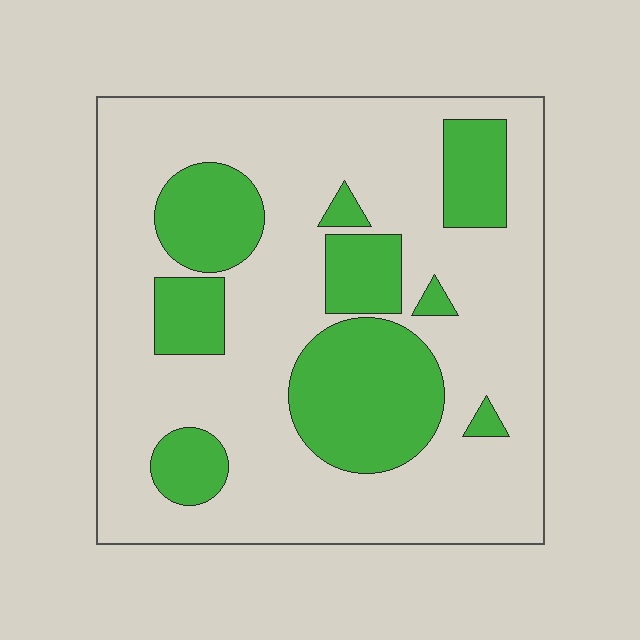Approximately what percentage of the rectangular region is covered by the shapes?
Approximately 30%.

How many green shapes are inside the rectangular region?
9.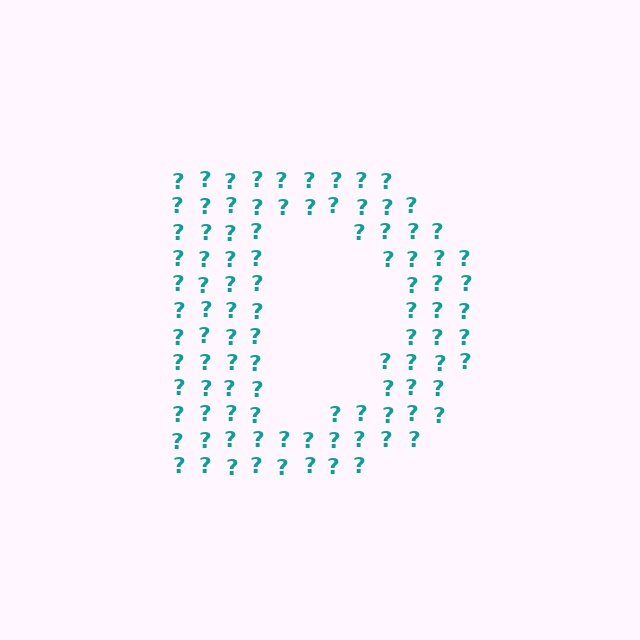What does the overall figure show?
The overall figure shows the letter D.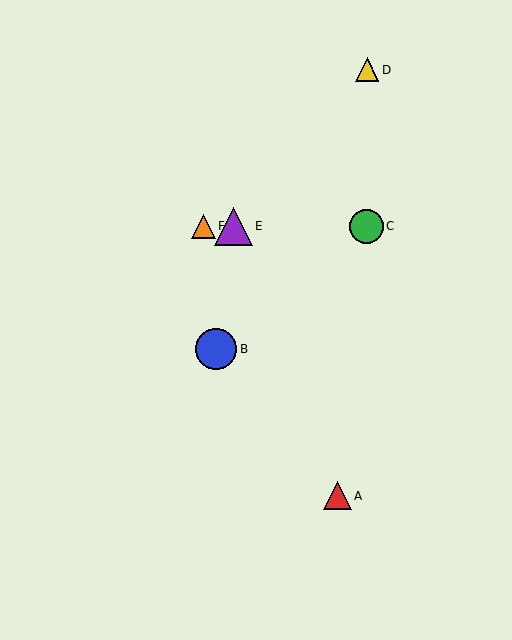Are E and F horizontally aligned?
Yes, both are at y≈226.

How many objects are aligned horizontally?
3 objects (C, E, F) are aligned horizontally.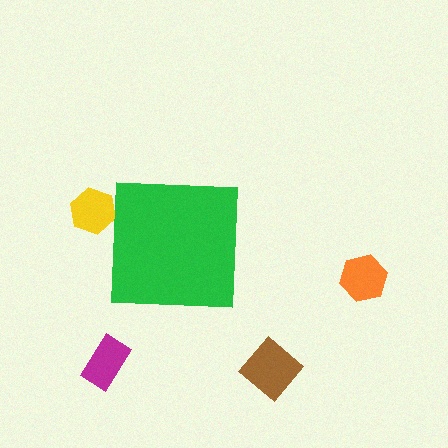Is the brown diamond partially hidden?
No, the brown diamond is fully visible.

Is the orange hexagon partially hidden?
No, the orange hexagon is fully visible.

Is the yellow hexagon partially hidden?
Yes, the yellow hexagon is partially hidden behind the green square.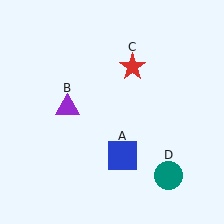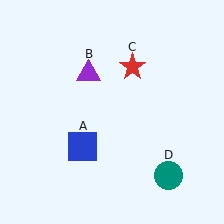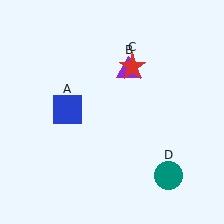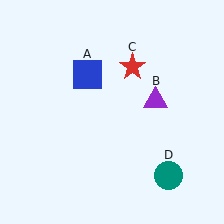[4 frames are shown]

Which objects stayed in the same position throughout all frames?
Red star (object C) and teal circle (object D) remained stationary.